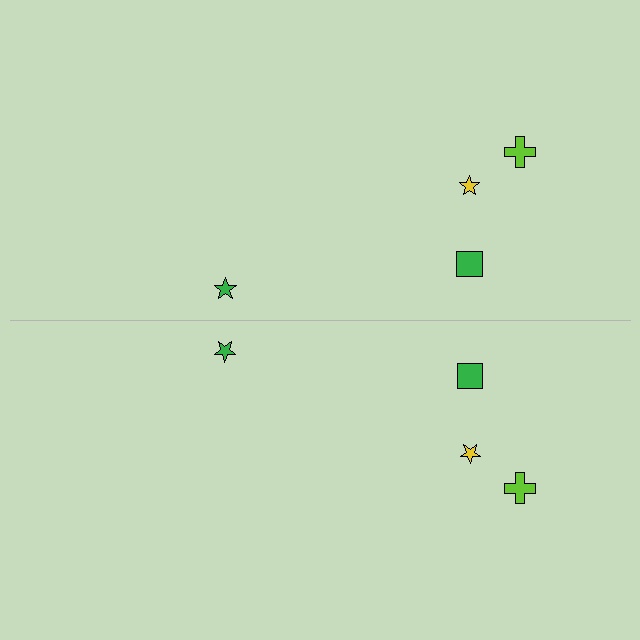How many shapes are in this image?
There are 8 shapes in this image.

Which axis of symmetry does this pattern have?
The pattern has a horizontal axis of symmetry running through the center of the image.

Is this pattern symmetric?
Yes, this pattern has bilateral (reflection) symmetry.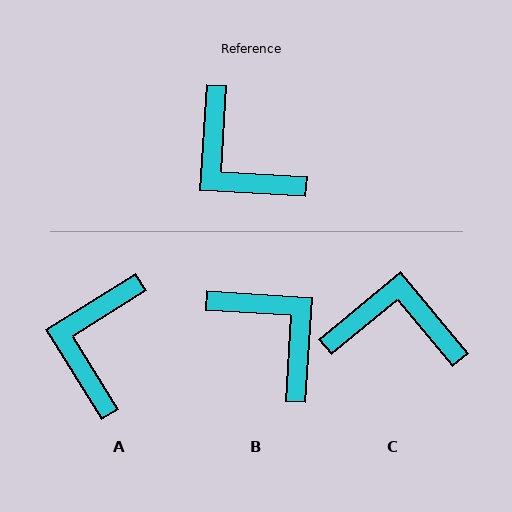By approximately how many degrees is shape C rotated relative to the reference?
Approximately 137 degrees clockwise.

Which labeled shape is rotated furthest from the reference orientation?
B, about 180 degrees away.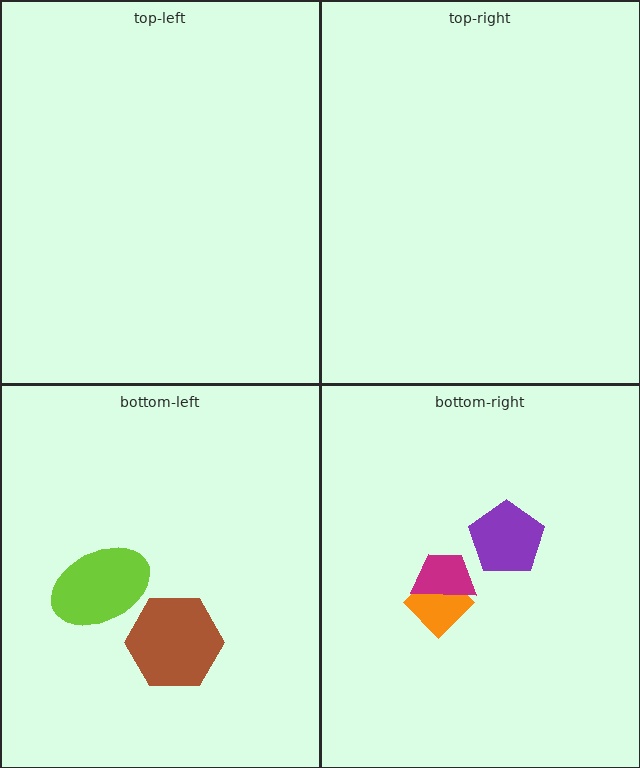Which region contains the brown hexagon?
The bottom-left region.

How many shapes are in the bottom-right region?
3.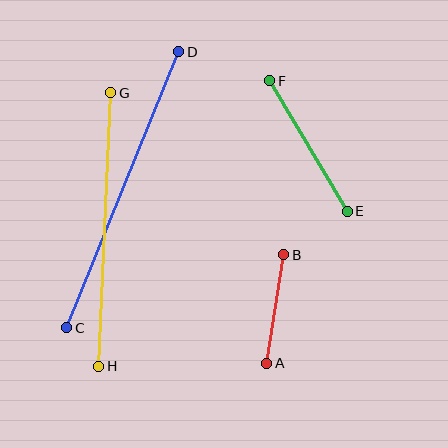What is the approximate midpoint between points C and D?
The midpoint is at approximately (123, 190) pixels.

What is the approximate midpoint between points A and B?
The midpoint is at approximately (275, 309) pixels.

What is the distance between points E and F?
The distance is approximately 152 pixels.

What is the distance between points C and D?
The distance is approximately 298 pixels.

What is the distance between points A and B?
The distance is approximately 110 pixels.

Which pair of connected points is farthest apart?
Points C and D are farthest apart.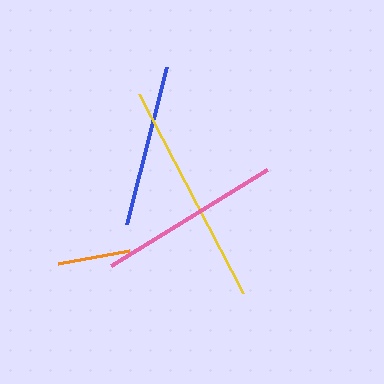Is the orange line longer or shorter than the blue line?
The blue line is longer than the orange line.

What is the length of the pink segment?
The pink segment is approximately 183 pixels long.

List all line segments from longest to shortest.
From longest to shortest: yellow, pink, blue, orange.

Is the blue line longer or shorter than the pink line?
The pink line is longer than the blue line.